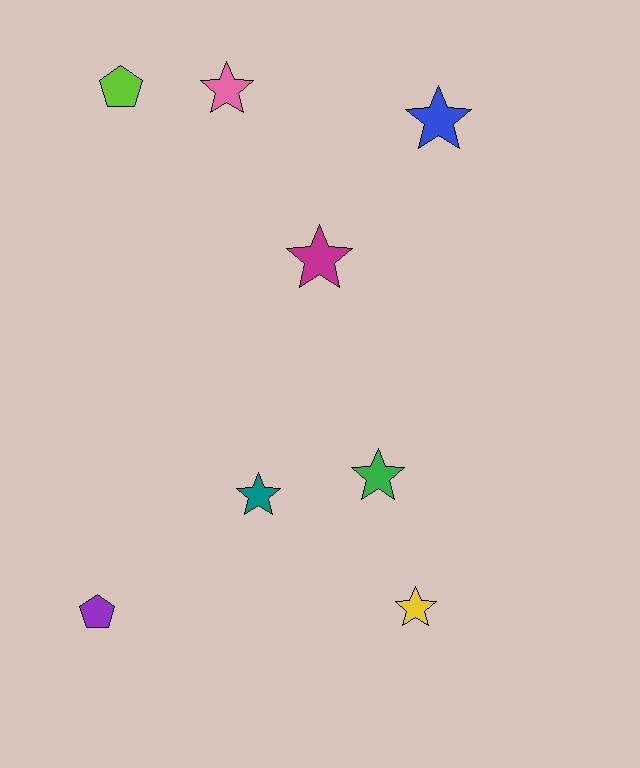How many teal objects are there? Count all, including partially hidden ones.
There is 1 teal object.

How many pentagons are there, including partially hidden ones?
There are 2 pentagons.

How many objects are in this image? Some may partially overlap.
There are 8 objects.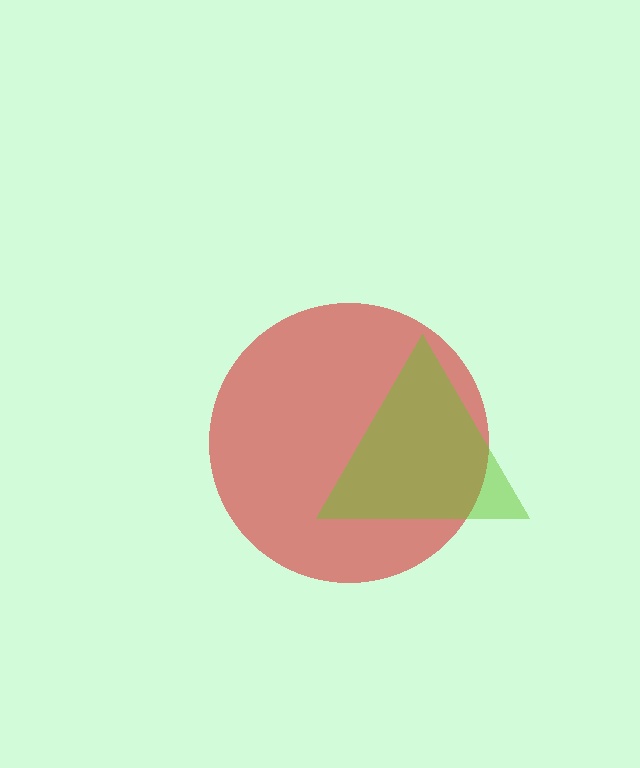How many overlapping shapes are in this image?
There are 2 overlapping shapes in the image.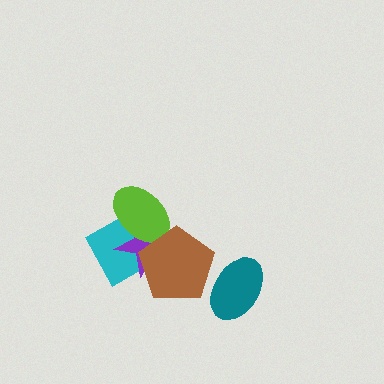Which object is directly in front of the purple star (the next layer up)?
The lime ellipse is directly in front of the purple star.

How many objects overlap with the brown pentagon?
4 objects overlap with the brown pentagon.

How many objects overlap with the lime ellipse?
3 objects overlap with the lime ellipse.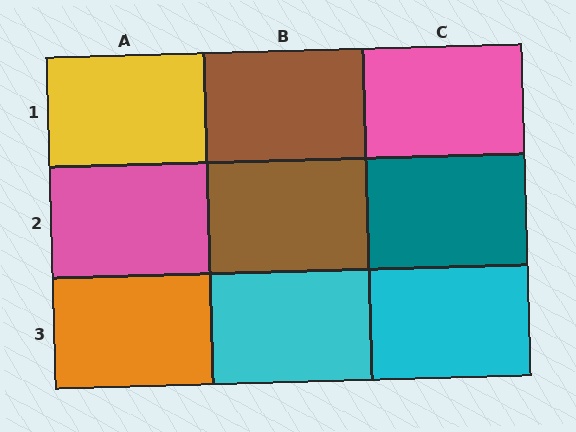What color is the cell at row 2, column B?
Brown.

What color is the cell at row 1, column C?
Pink.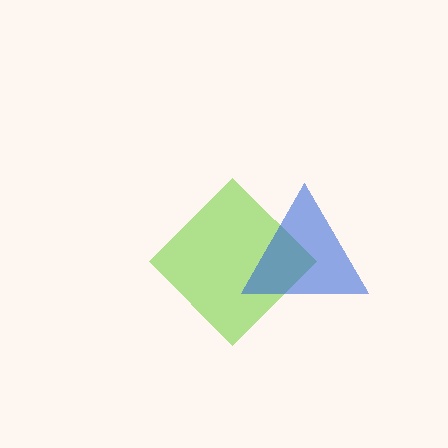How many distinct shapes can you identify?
There are 2 distinct shapes: a lime diamond, a blue triangle.